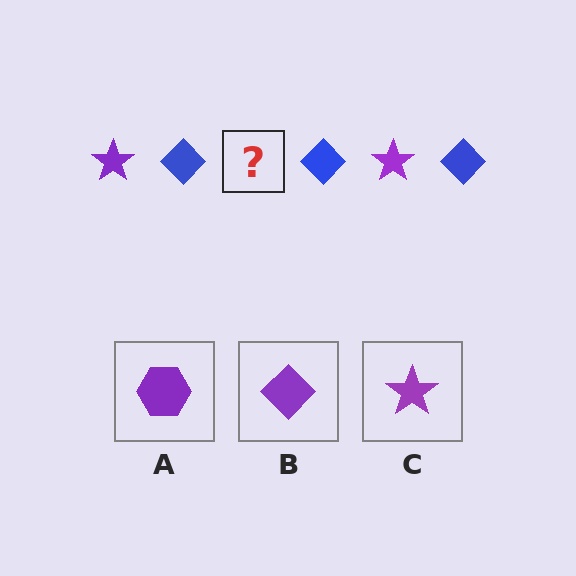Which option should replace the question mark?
Option C.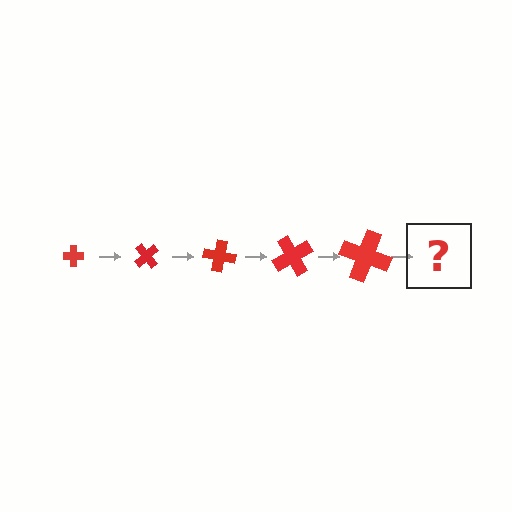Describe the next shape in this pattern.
It should be a cross, larger than the previous one and rotated 250 degrees from the start.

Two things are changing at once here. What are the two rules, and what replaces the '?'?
The two rules are that the cross grows larger each step and it rotates 50 degrees each step. The '?' should be a cross, larger than the previous one and rotated 250 degrees from the start.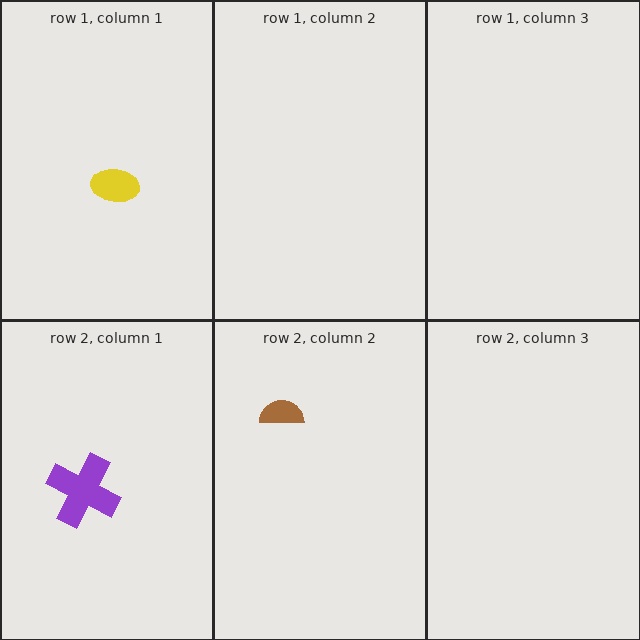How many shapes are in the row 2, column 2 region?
1.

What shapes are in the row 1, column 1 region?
The yellow ellipse.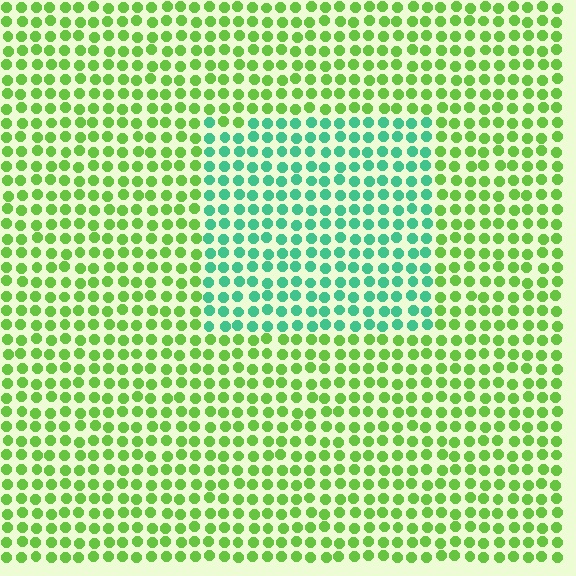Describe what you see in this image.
The image is filled with small lime elements in a uniform arrangement. A rectangle-shaped region is visible where the elements are tinted to a slightly different hue, forming a subtle color boundary.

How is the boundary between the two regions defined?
The boundary is defined purely by a slight shift in hue (about 52 degrees). Spacing, size, and orientation are identical on both sides.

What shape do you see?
I see a rectangle.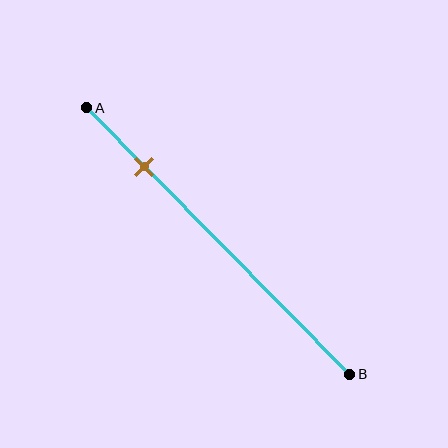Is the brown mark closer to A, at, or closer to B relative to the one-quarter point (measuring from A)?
The brown mark is approximately at the one-quarter point of segment AB.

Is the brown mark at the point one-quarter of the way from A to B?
Yes, the mark is approximately at the one-quarter point.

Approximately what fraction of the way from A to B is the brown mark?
The brown mark is approximately 20% of the way from A to B.